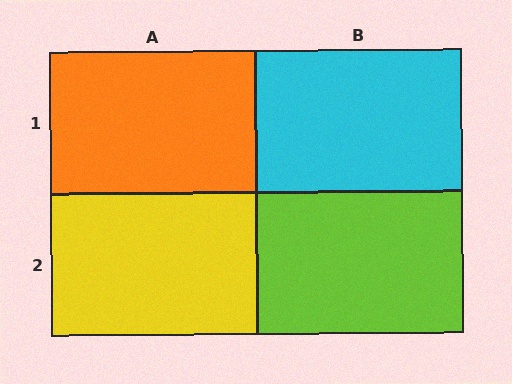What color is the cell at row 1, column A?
Orange.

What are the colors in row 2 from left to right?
Yellow, lime.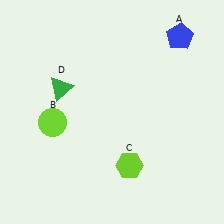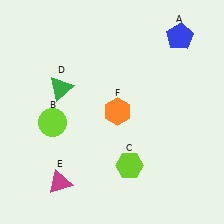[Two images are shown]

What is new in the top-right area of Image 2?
An orange hexagon (F) was added in the top-right area of Image 2.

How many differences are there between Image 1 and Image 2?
There are 2 differences between the two images.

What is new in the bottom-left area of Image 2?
A magenta triangle (E) was added in the bottom-left area of Image 2.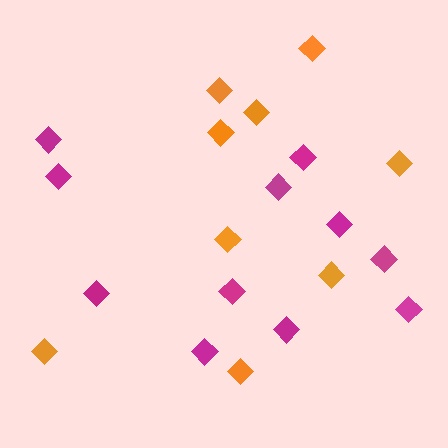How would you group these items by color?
There are 2 groups: one group of orange diamonds (9) and one group of magenta diamonds (11).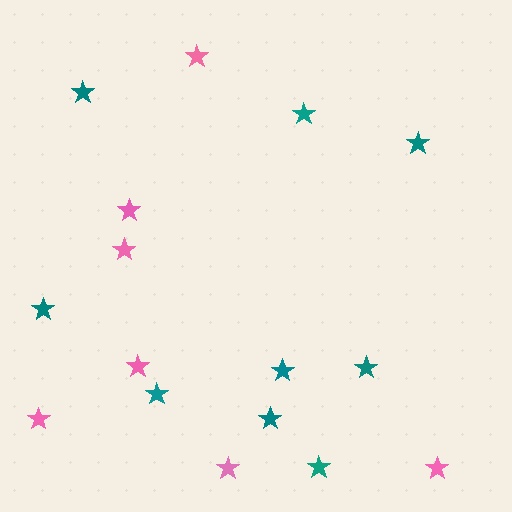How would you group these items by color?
There are 2 groups: one group of teal stars (9) and one group of pink stars (7).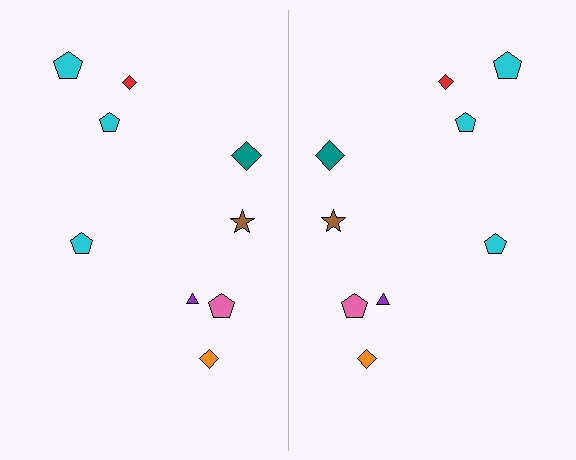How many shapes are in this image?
There are 18 shapes in this image.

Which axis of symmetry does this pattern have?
The pattern has a vertical axis of symmetry running through the center of the image.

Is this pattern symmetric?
Yes, this pattern has bilateral (reflection) symmetry.